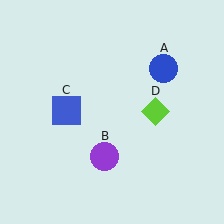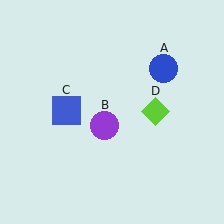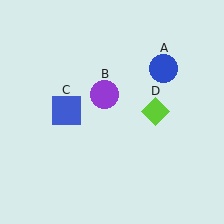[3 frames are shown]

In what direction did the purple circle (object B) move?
The purple circle (object B) moved up.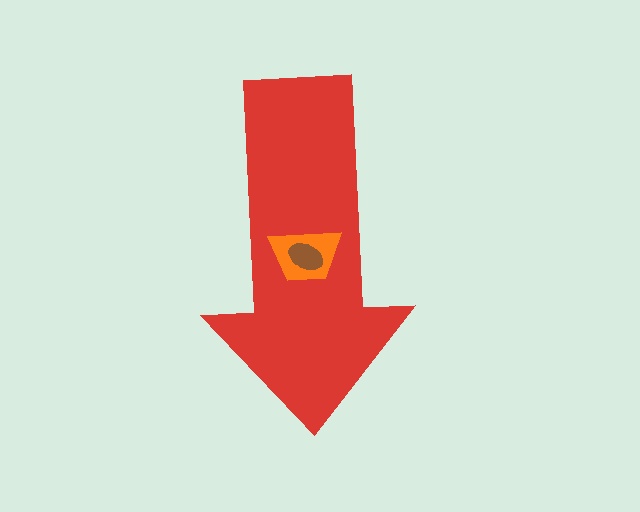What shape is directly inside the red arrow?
The orange trapezoid.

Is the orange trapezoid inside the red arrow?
Yes.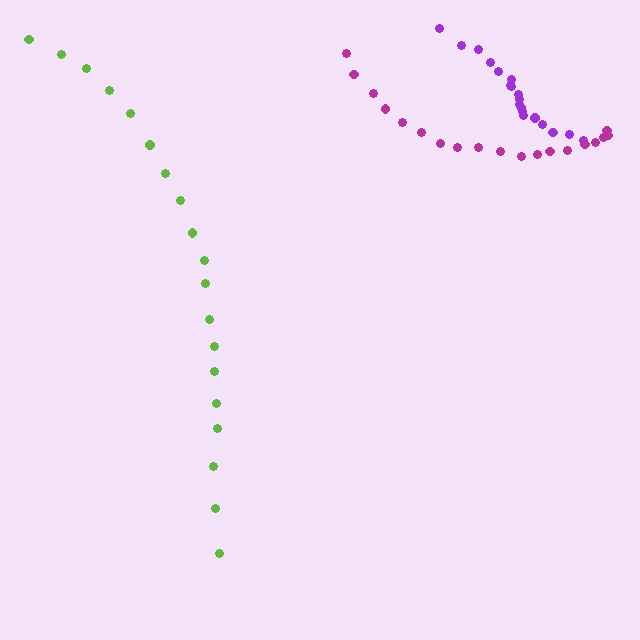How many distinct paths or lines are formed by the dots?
There are 3 distinct paths.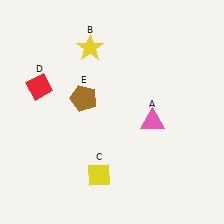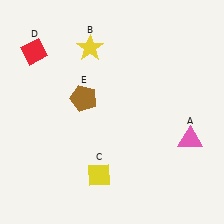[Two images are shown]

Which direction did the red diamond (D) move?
The red diamond (D) moved up.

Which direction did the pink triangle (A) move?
The pink triangle (A) moved right.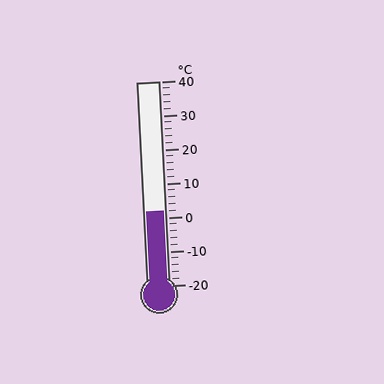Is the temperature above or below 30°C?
The temperature is below 30°C.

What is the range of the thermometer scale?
The thermometer scale ranges from -20°C to 40°C.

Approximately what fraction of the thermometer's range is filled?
The thermometer is filled to approximately 35% of its range.